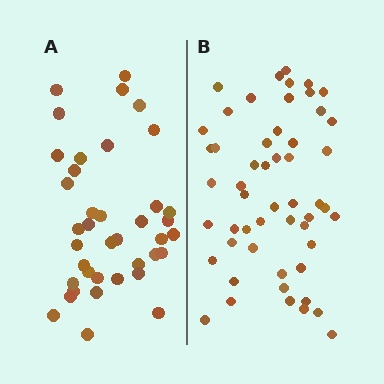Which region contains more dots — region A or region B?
Region B (the right region) has more dots.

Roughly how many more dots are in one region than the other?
Region B has approximately 15 more dots than region A.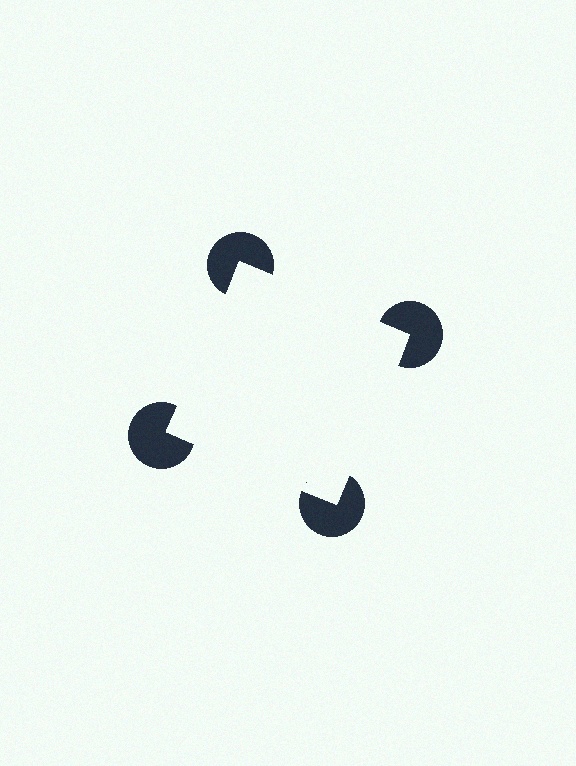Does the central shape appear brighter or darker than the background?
It typically appears slightly brighter than the background, even though no actual brightness change is drawn.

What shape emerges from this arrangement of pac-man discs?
An illusory square — its edges are inferred from the aligned wedge cuts in the pac-man discs, not physically drawn.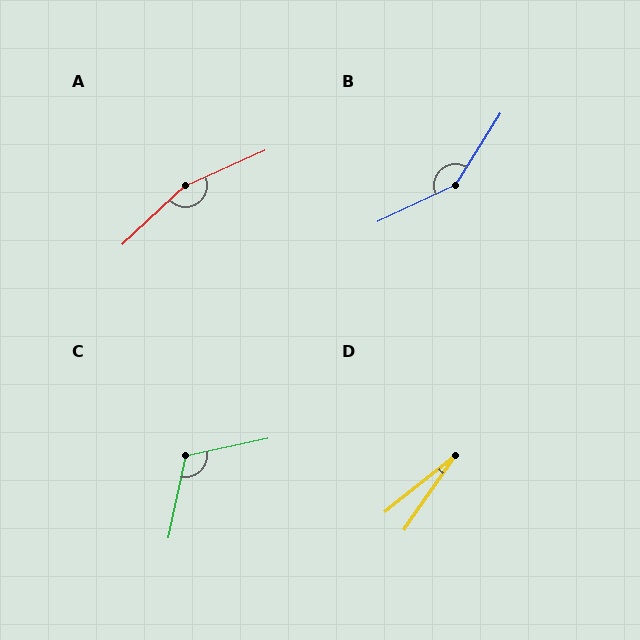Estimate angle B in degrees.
Approximately 148 degrees.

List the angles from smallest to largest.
D (17°), C (114°), B (148°), A (161°).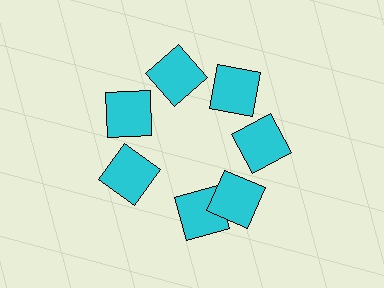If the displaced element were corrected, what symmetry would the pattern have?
It would have 7-fold rotational symmetry — the pattern would map onto itself every 51 degrees.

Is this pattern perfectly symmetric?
No. The 7 cyan squares are arranged in a ring, but one element near the 6 o'clock position is rotated out of alignment along the ring, breaking the 7-fold rotational symmetry.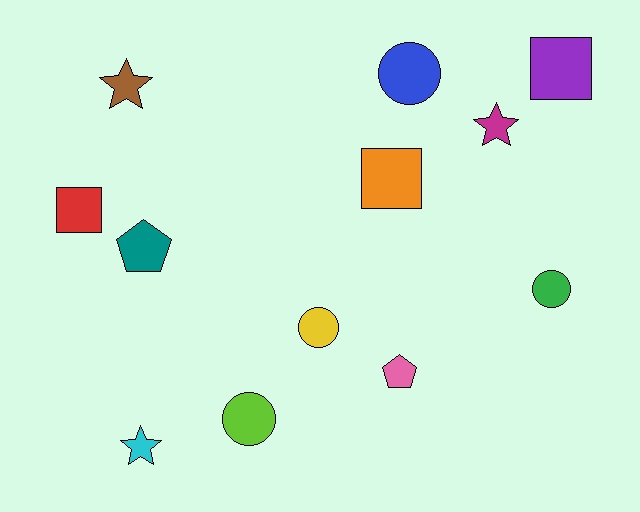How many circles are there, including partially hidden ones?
There are 4 circles.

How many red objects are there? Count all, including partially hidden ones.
There is 1 red object.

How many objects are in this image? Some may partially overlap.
There are 12 objects.